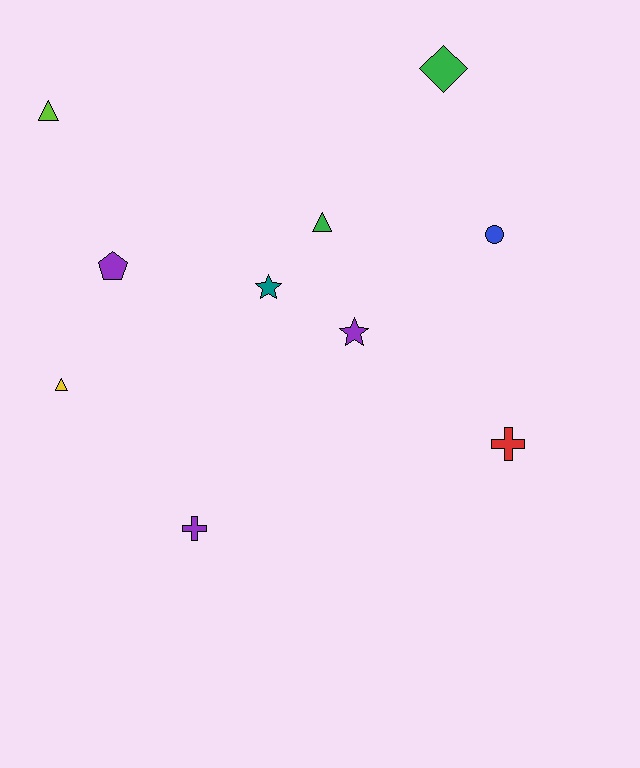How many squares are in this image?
There are no squares.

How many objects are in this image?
There are 10 objects.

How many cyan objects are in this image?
There are no cyan objects.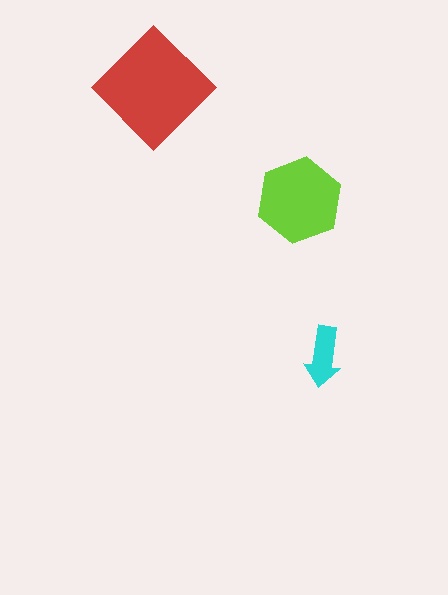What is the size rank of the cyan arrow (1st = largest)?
3rd.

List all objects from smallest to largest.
The cyan arrow, the lime hexagon, the red diamond.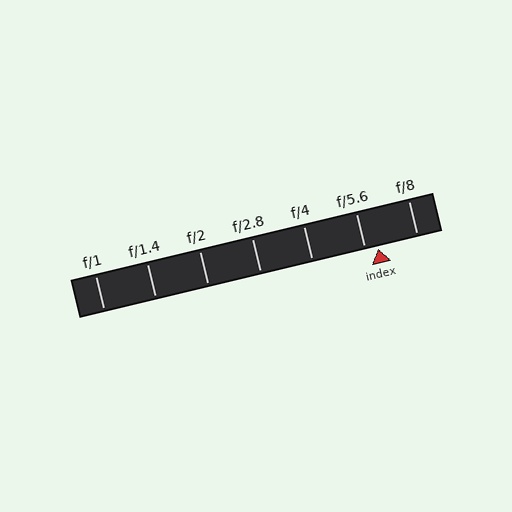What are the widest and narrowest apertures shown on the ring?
The widest aperture shown is f/1 and the narrowest is f/8.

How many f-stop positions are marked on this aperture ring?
There are 7 f-stop positions marked.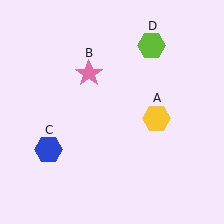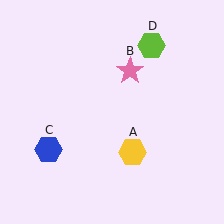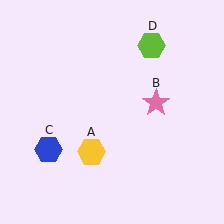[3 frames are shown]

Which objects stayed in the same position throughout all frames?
Blue hexagon (object C) and lime hexagon (object D) remained stationary.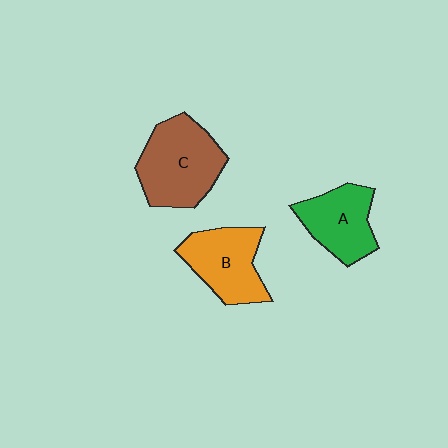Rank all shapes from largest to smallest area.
From largest to smallest: C (brown), B (orange), A (green).